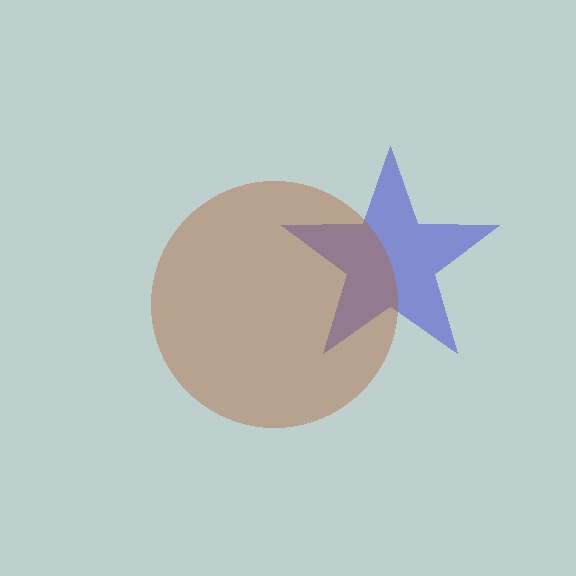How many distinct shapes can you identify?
There are 2 distinct shapes: a blue star, a brown circle.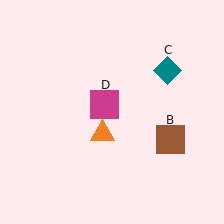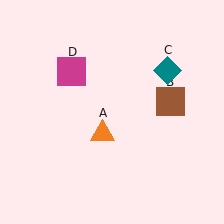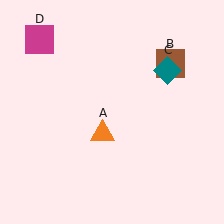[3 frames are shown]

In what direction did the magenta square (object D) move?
The magenta square (object D) moved up and to the left.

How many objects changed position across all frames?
2 objects changed position: brown square (object B), magenta square (object D).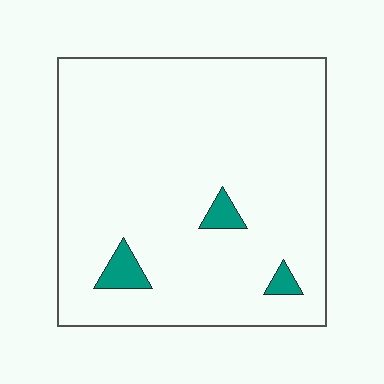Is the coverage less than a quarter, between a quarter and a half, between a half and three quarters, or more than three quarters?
Less than a quarter.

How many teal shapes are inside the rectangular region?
3.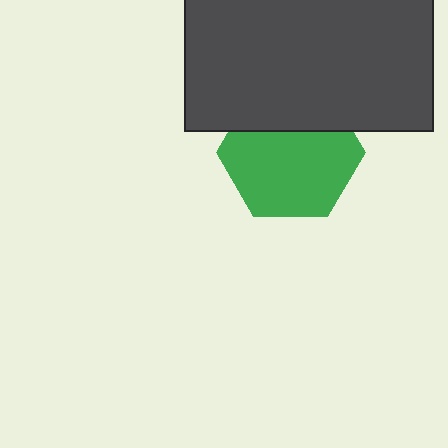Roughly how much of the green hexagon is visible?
Most of it is visible (roughly 70%).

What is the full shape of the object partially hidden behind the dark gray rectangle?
The partially hidden object is a green hexagon.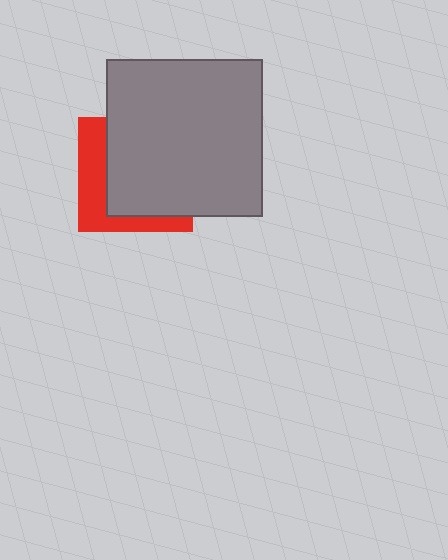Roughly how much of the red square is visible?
A small part of it is visible (roughly 33%).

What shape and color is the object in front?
The object in front is a gray square.